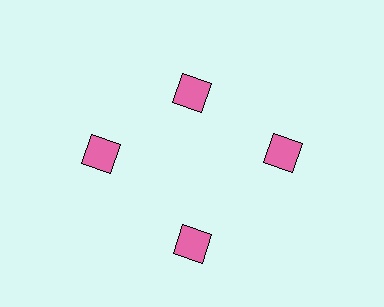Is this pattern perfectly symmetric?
No. The 4 pink squares are arranged in a ring, but one element near the 12 o'clock position is pulled inward toward the center, breaking the 4-fold rotational symmetry.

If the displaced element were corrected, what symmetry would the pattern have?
It would have 4-fold rotational symmetry — the pattern would map onto itself every 90 degrees.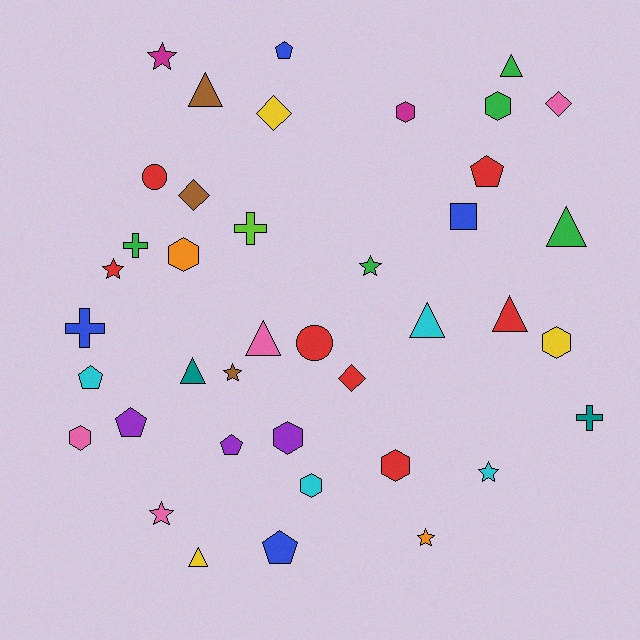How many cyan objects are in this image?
There are 4 cyan objects.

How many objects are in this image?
There are 40 objects.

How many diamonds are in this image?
There are 4 diamonds.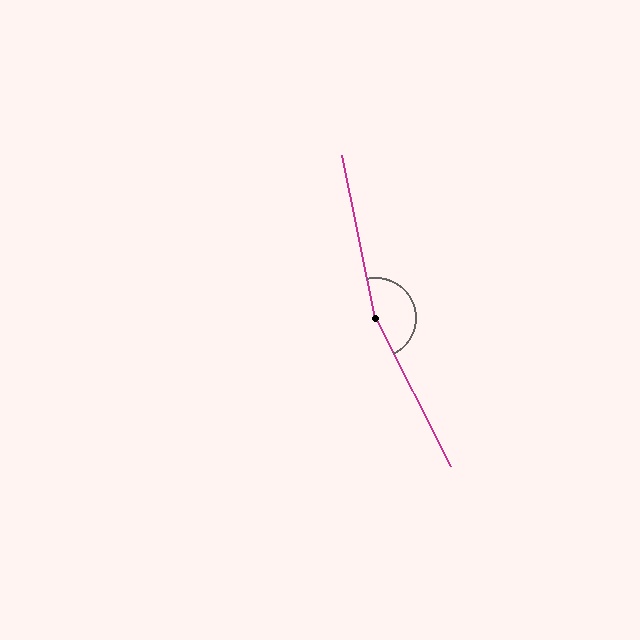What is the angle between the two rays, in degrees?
Approximately 165 degrees.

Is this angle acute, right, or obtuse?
It is obtuse.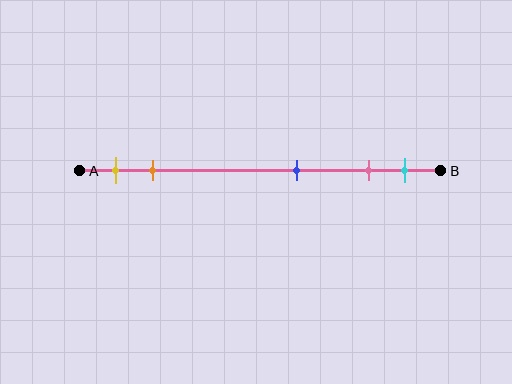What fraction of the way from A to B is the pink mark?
The pink mark is approximately 80% (0.8) of the way from A to B.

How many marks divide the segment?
There are 5 marks dividing the segment.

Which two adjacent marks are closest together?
The pink and cyan marks are the closest adjacent pair.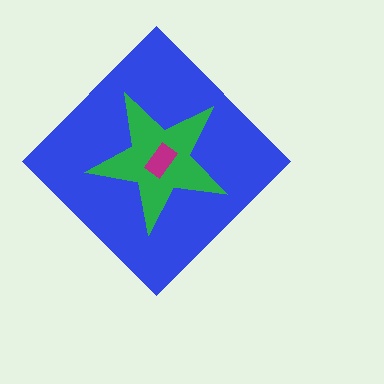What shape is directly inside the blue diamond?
The green star.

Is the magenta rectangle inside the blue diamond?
Yes.